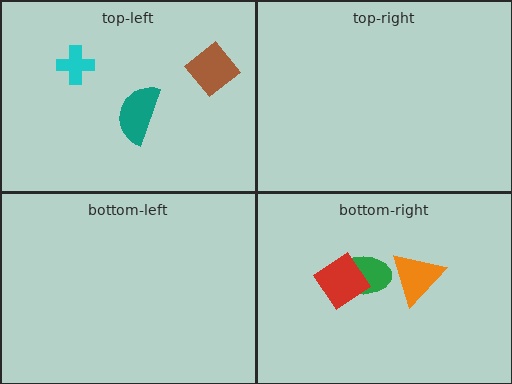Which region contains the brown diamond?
The top-left region.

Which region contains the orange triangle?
The bottom-right region.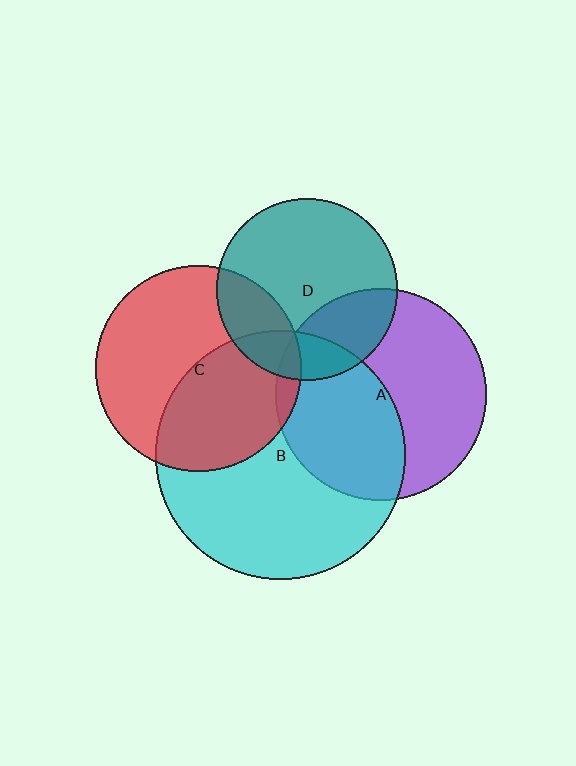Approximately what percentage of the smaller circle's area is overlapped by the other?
Approximately 25%.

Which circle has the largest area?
Circle B (cyan).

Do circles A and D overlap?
Yes.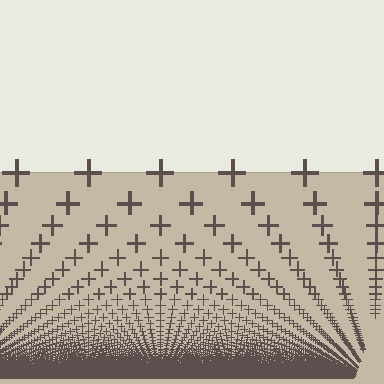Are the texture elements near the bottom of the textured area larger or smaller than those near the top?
Smaller. The gradient is inverted — elements near the bottom are smaller and denser.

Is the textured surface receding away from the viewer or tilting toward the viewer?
The surface appears to tilt toward the viewer. Texture elements get larger and sparser toward the top.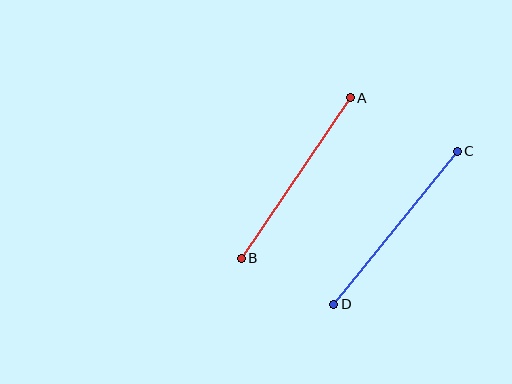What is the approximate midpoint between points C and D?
The midpoint is at approximately (395, 228) pixels.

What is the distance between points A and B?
The distance is approximately 194 pixels.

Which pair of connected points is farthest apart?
Points C and D are farthest apart.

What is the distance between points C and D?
The distance is approximately 196 pixels.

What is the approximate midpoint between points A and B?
The midpoint is at approximately (296, 178) pixels.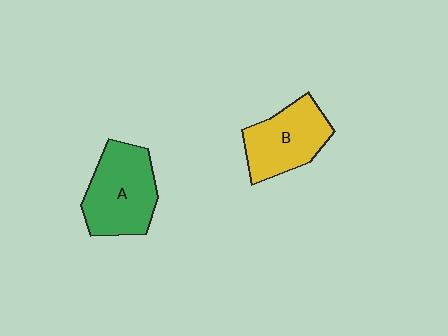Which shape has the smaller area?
Shape B (yellow).